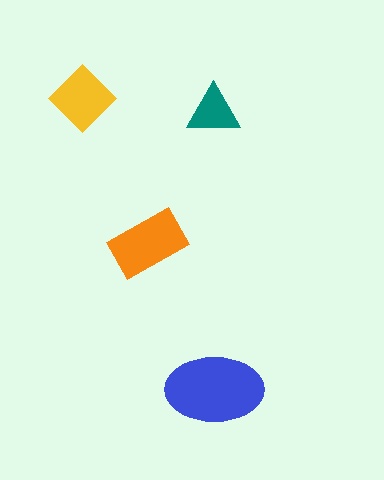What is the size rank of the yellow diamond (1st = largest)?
3rd.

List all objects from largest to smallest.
The blue ellipse, the orange rectangle, the yellow diamond, the teal triangle.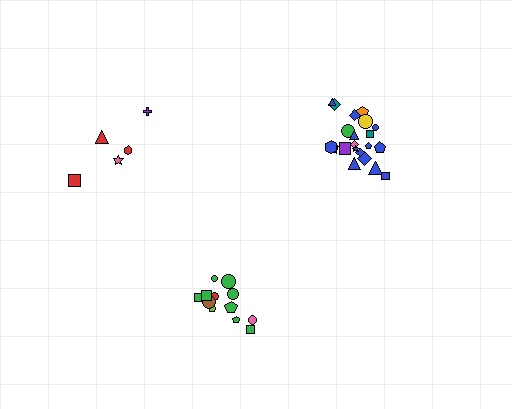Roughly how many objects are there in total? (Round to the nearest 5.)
Roughly 40 objects in total.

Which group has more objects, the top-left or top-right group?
The top-right group.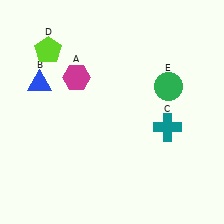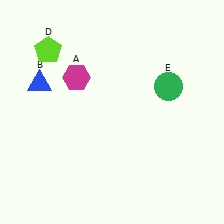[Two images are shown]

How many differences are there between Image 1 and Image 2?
There is 1 difference between the two images.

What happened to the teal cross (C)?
The teal cross (C) was removed in Image 2. It was in the bottom-right area of Image 1.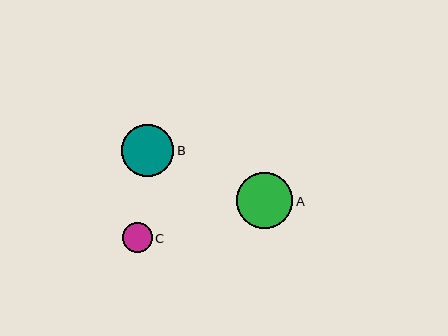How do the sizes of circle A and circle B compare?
Circle A and circle B are approximately the same size.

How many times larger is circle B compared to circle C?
Circle B is approximately 1.8 times the size of circle C.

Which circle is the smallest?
Circle C is the smallest with a size of approximately 29 pixels.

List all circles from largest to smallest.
From largest to smallest: A, B, C.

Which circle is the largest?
Circle A is the largest with a size of approximately 56 pixels.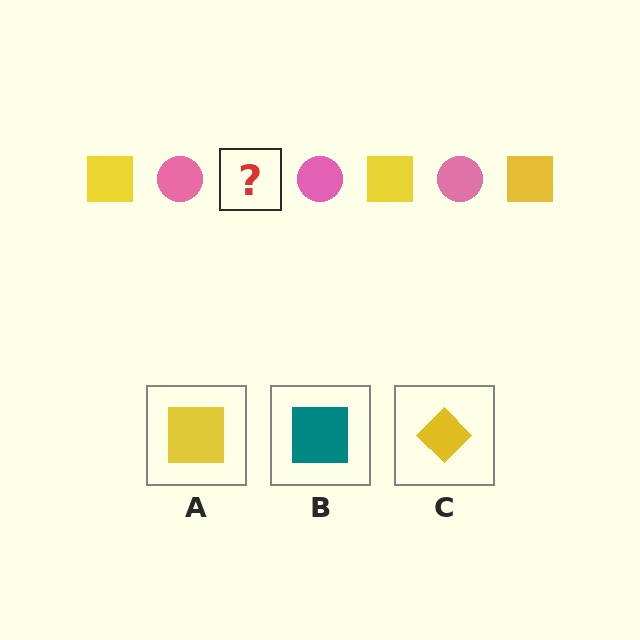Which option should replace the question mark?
Option A.